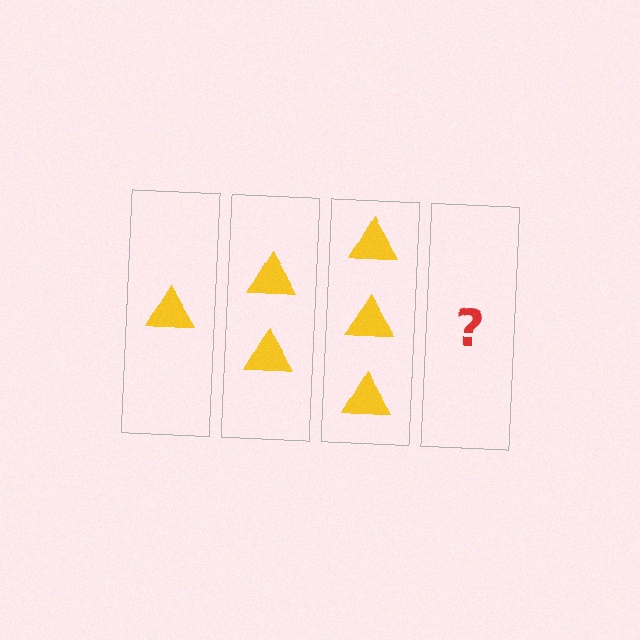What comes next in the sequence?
The next element should be 4 triangles.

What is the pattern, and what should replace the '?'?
The pattern is that each step adds one more triangle. The '?' should be 4 triangles.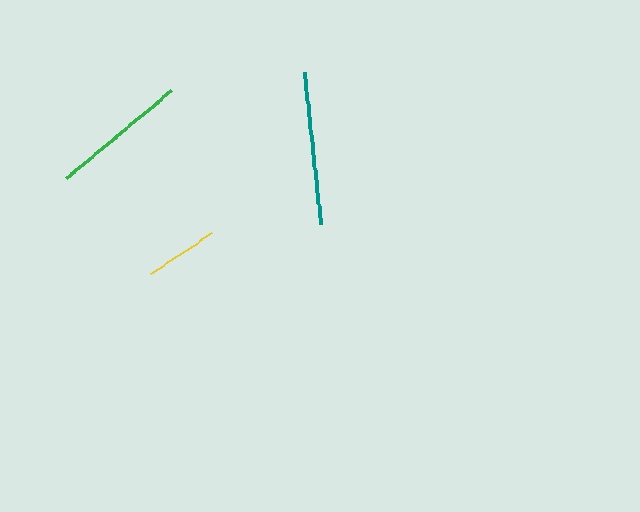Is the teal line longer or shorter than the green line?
The teal line is longer than the green line.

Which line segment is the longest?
The teal line is the longest at approximately 152 pixels.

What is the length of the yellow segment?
The yellow segment is approximately 73 pixels long.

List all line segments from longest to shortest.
From longest to shortest: teal, green, yellow.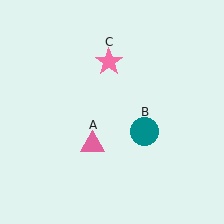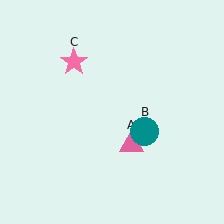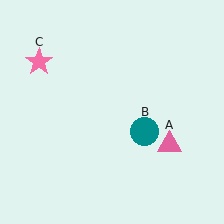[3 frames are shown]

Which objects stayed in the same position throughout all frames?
Teal circle (object B) remained stationary.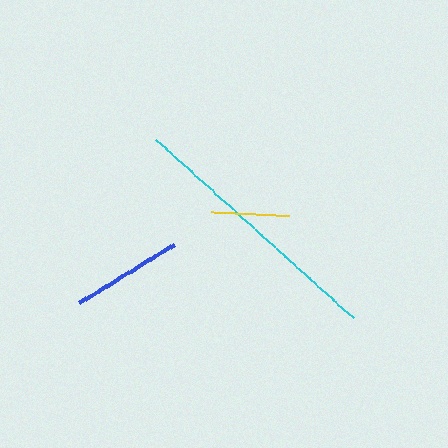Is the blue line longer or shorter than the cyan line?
The cyan line is longer than the blue line.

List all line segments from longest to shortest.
From longest to shortest: cyan, blue, yellow.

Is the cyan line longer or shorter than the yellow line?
The cyan line is longer than the yellow line.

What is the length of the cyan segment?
The cyan segment is approximately 267 pixels long.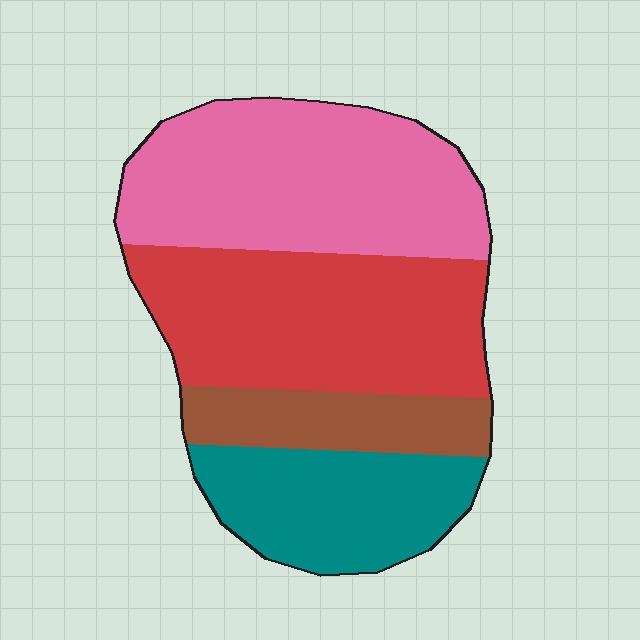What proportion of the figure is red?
Red takes up about one third (1/3) of the figure.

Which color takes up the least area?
Brown, at roughly 15%.